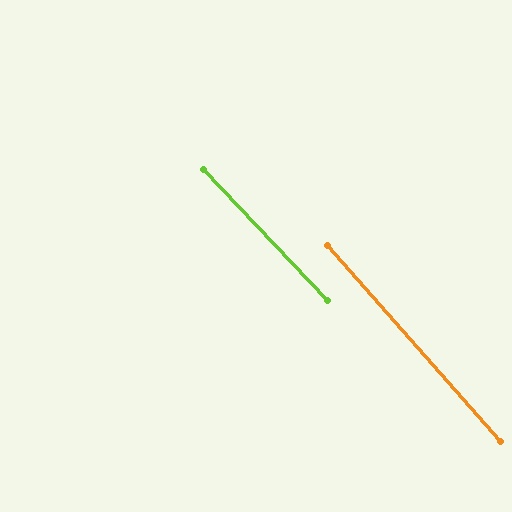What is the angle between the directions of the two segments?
Approximately 2 degrees.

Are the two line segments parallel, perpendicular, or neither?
Parallel — their directions differ by only 1.9°.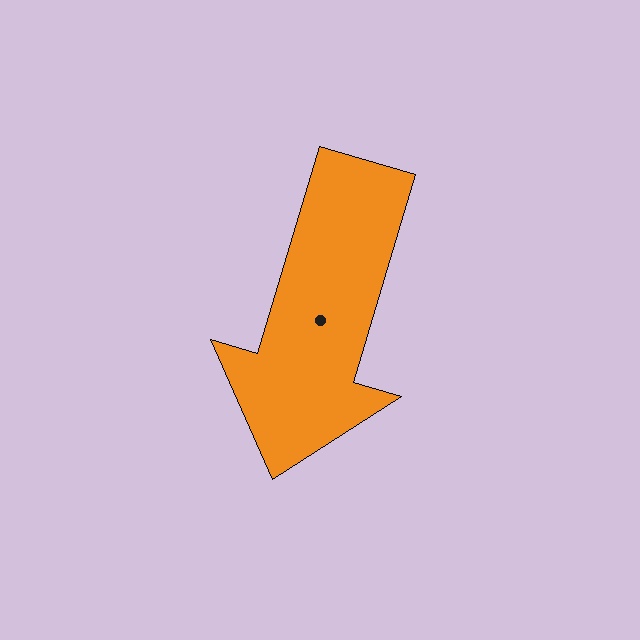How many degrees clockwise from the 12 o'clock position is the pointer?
Approximately 196 degrees.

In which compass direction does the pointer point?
South.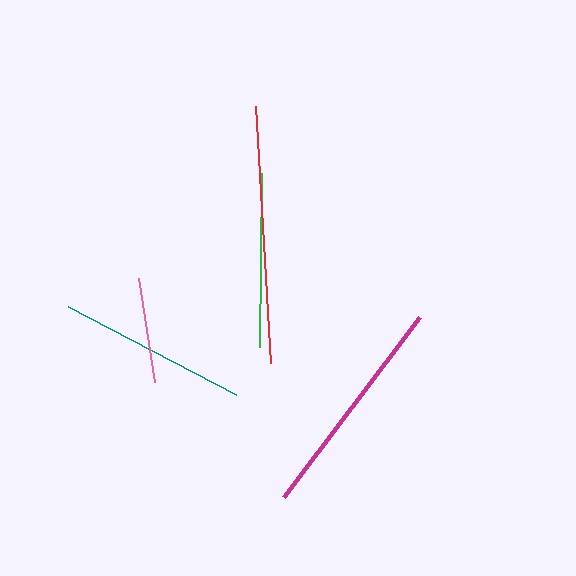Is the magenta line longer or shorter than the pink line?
The magenta line is longer than the pink line.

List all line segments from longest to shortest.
From longest to shortest: red, magenta, teal, green, pink.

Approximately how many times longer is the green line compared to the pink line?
The green line is approximately 1.7 times the length of the pink line.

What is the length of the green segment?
The green segment is approximately 174 pixels long.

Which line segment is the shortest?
The pink line is the shortest at approximately 105 pixels.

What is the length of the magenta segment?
The magenta segment is approximately 225 pixels long.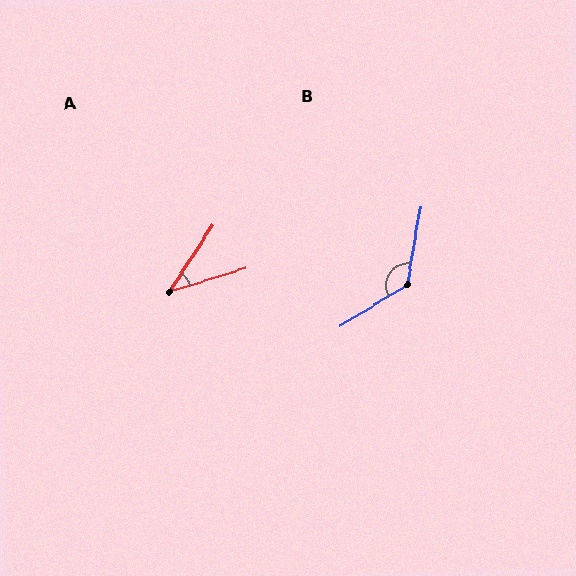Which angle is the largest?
B, at approximately 131 degrees.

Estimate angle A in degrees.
Approximately 40 degrees.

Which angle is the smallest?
A, at approximately 40 degrees.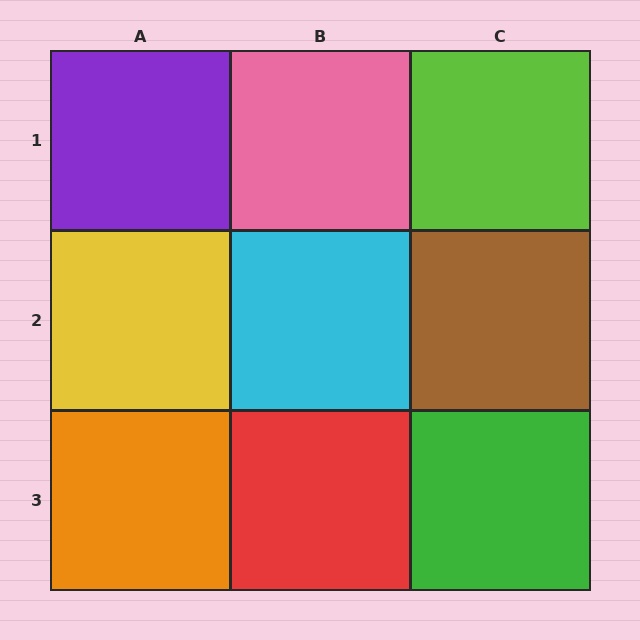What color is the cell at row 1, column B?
Pink.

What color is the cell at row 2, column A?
Yellow.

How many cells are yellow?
1 cell is yellow.